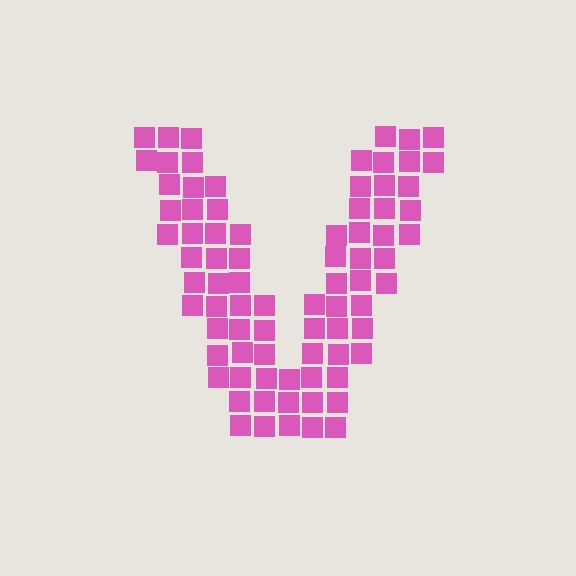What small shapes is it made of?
It is made of small squares.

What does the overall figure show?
The overall figure shows the letter V.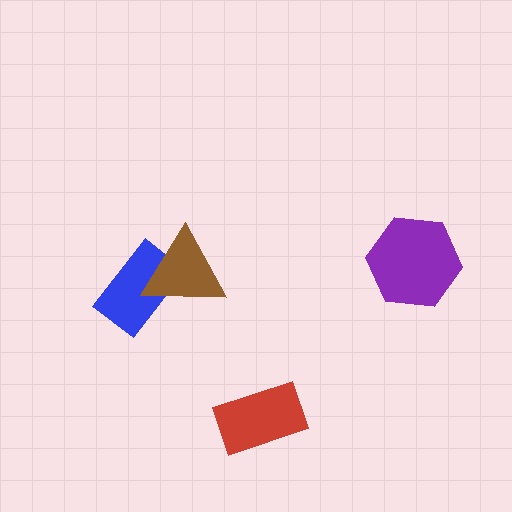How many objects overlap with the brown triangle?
1 object overlaps with the brown triangle.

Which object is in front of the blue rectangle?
The brown triangle is in front of the blue rectangle.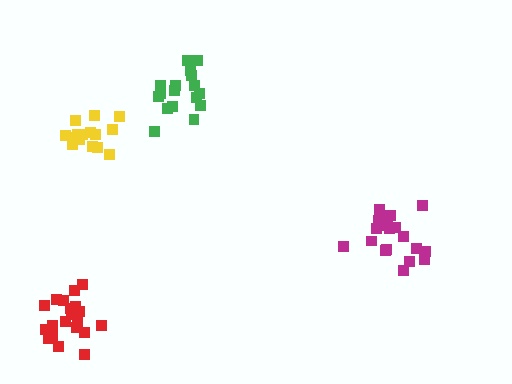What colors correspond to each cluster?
The clusters are colored: red, green, magenta, yellow.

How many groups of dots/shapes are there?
There are 4 groups.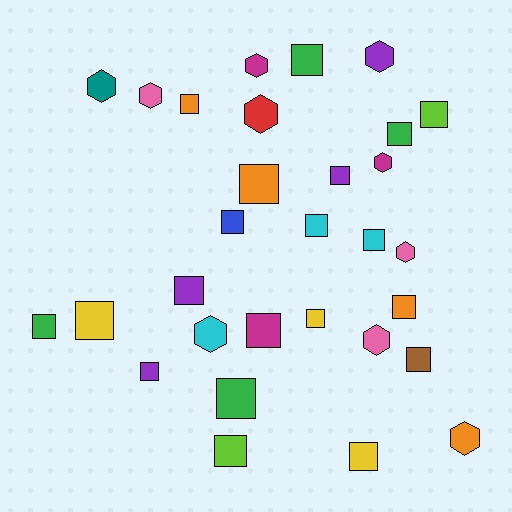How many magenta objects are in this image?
There are 3 magenta objects.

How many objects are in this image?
There are 30 objects.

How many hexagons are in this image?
There are 10 hexagons.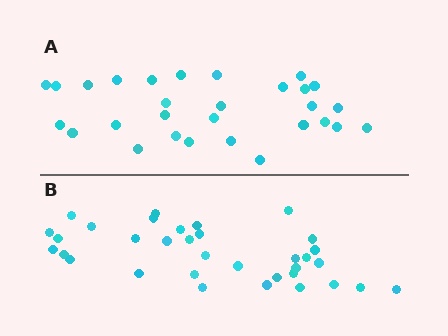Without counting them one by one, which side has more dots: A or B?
Region B (the bottom region) has more dots.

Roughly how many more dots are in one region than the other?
Region B has about 5 more dots than region A.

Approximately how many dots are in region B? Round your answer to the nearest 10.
About 30 dots. (The exact count is 34, which rounds to 30.)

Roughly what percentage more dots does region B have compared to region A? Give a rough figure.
About 15% more.